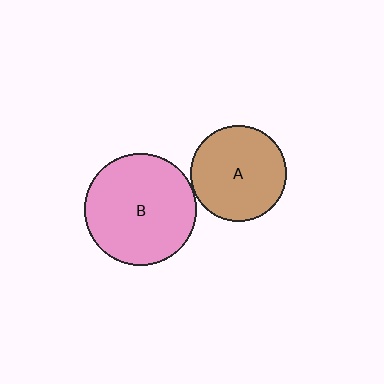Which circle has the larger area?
Circle B (pink).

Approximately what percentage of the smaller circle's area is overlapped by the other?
Approximately 5%.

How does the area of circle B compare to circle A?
Approximately 1.4 times.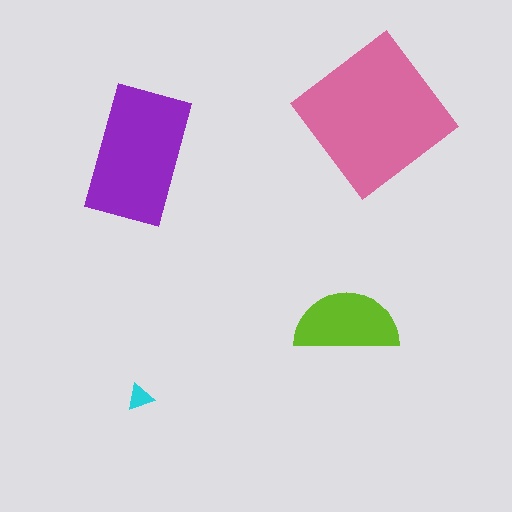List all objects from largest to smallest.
The pink diamond, the purple rectangle, the lime semicircle, the cyan triangle.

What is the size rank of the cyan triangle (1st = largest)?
4th.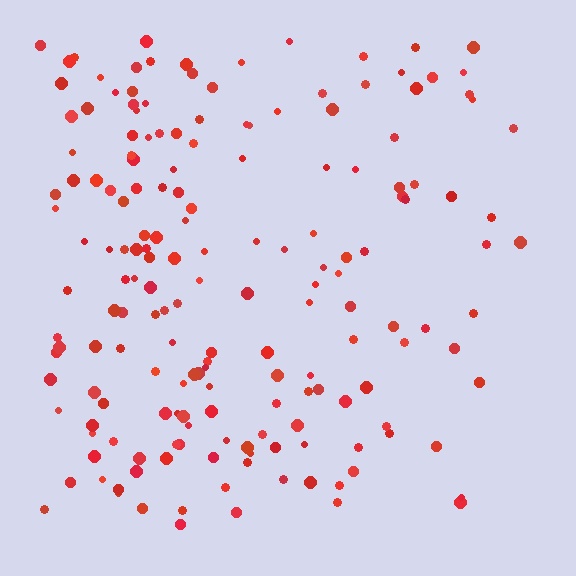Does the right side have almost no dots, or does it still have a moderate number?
Still a moderate number, just noticeably fewer than the left.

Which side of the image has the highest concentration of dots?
The left.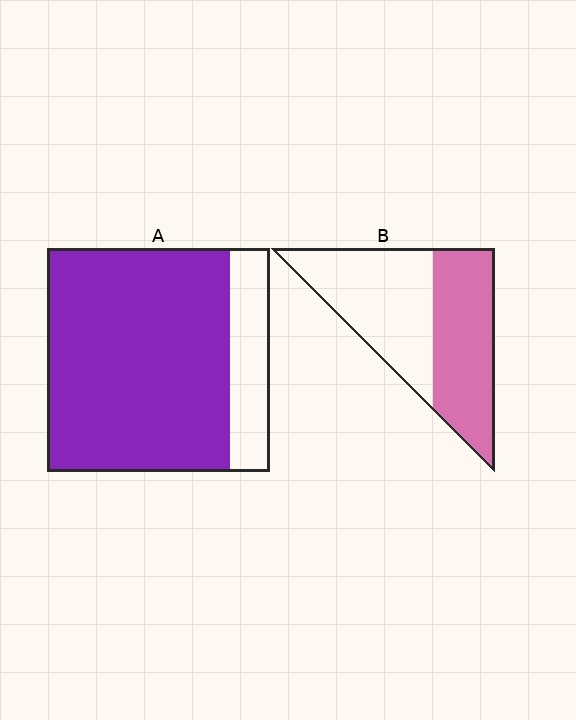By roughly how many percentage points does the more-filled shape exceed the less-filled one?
By roughly 35 percentage points (A over B).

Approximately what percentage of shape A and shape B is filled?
A is approximately 80% and B is approximately 50%.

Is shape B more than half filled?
Roughly half.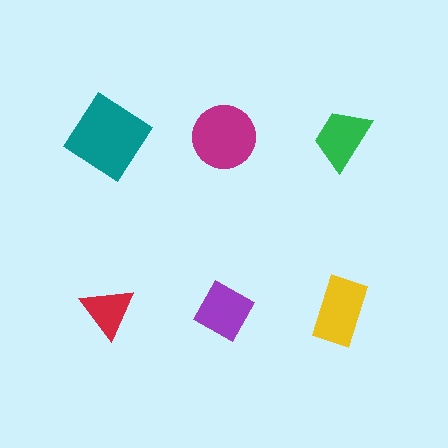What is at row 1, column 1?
A teal diamond.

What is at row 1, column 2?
A magenta circle.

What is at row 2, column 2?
A purple diamond.